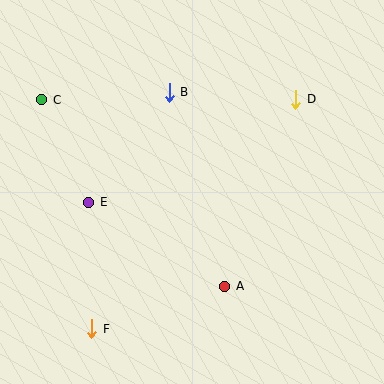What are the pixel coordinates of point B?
Point B is at (169, 92).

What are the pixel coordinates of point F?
Point F is at (92, 329).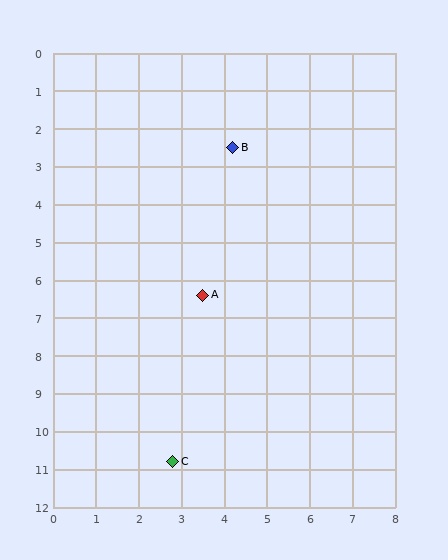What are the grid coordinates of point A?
Point A is at approximately (3.5, 6.4).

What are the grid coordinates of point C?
Point C is at approximately (2.8, 10.8).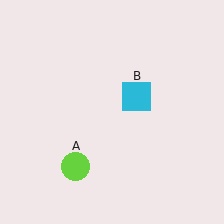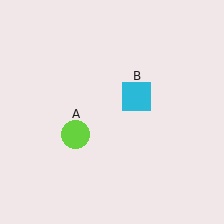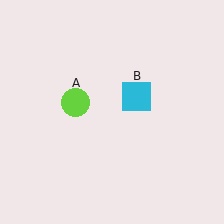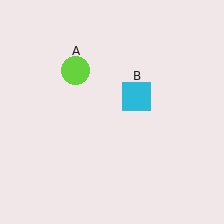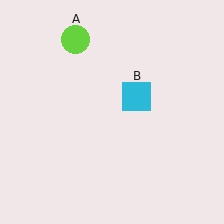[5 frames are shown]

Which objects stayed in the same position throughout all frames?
Cyan square (object B) remained stationary.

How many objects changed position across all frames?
1 object changed position: lime circle (object A).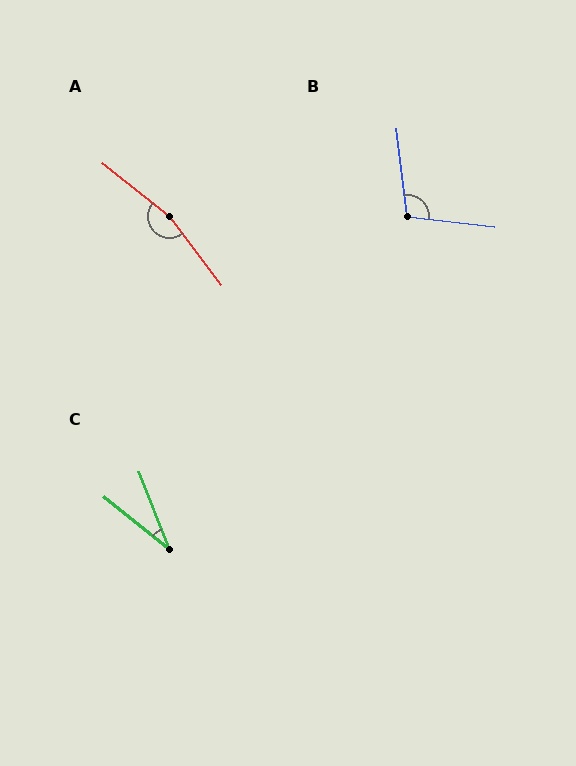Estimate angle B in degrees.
Approximately 103 degrees.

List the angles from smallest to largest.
C (30°), B (103°), A (165°).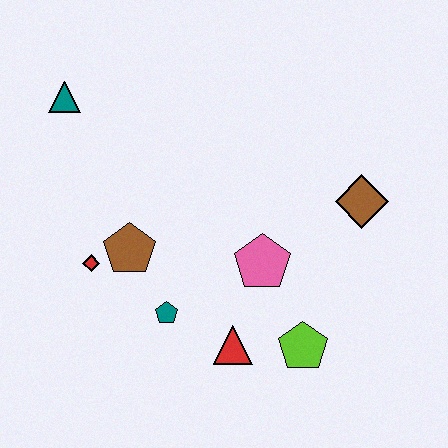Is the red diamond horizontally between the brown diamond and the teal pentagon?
No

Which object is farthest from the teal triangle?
The lime pentagon is farthest from the teal triangle.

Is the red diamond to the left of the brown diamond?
Yes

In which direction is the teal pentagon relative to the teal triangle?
The teal pentagon is below the teal triangle.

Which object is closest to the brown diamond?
The pink pentagon is closest to the brown diamond.